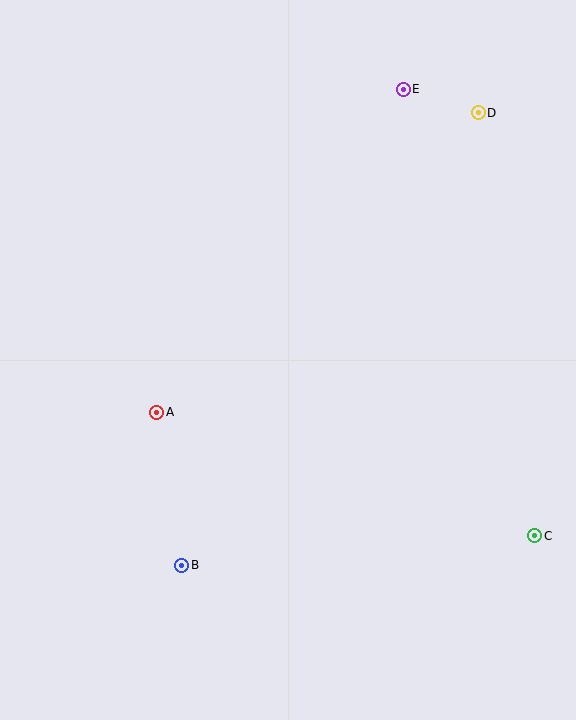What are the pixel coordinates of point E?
Point E is at (403, 89).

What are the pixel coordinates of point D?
Point D is at (478, 113).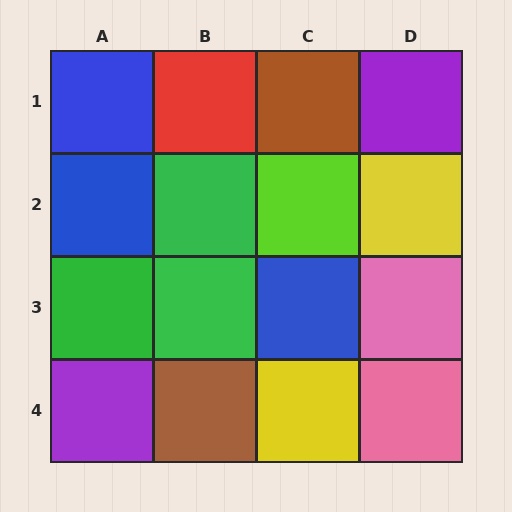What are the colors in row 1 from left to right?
Blue, red, brown, purple.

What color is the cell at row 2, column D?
Yellow.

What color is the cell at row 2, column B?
Green.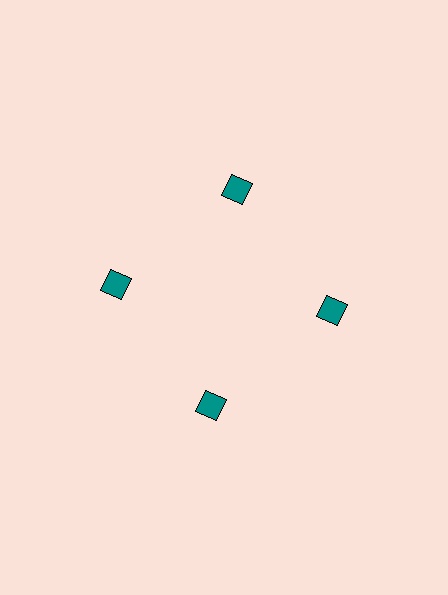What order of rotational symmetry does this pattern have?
This pattern has 4-fold rotational symmetry.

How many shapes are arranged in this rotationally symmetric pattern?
There are 4 shapes, arranged in 4 groups of 1.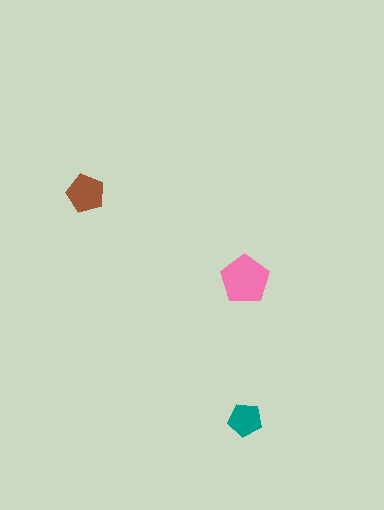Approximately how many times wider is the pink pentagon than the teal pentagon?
About 1.5 times wider.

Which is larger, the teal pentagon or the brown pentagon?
The brown one.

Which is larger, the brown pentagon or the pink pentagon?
The pink one.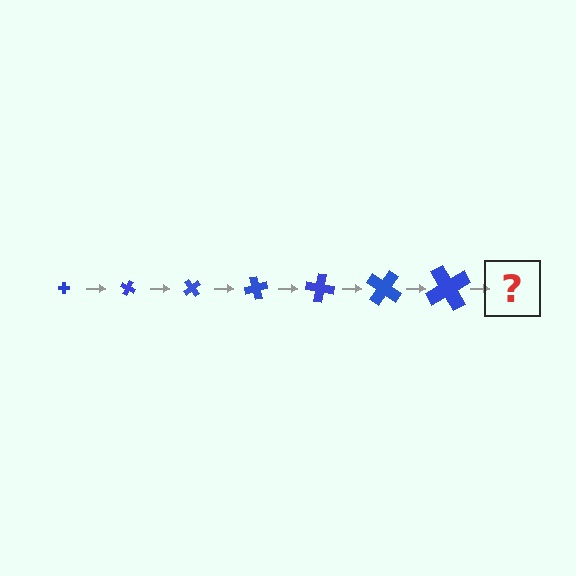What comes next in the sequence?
The next element should be a cross, larger than the previous one and rotated 175 degrees from the start.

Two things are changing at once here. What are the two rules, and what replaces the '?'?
The two rules are that the cross grows larger each step and it rotates 25 degrees each step. The '?' should be a cross, larger than the previous one and rotated 175 degrees from the start.